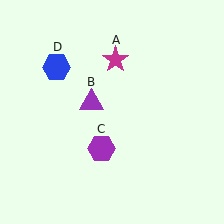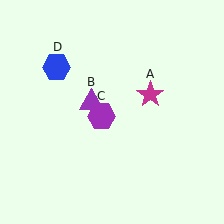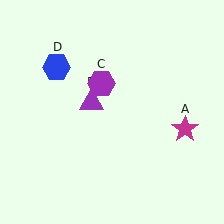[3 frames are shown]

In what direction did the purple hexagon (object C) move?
The purple hexagon (object C) moved up.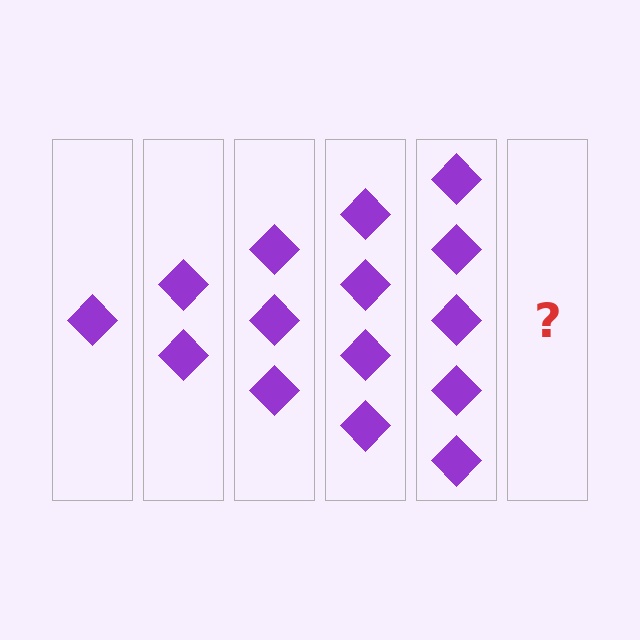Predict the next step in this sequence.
The next step is 6 diamonds.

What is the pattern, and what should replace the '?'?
The pattern is that each step adds one more diamond. The '?' should be 6 diamonds.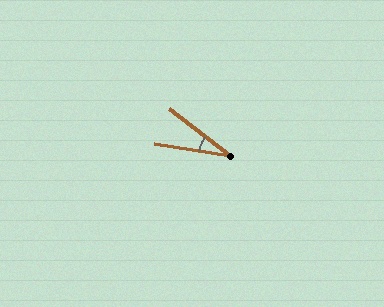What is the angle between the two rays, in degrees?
Approximately 29 degrees.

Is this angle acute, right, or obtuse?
It is acute.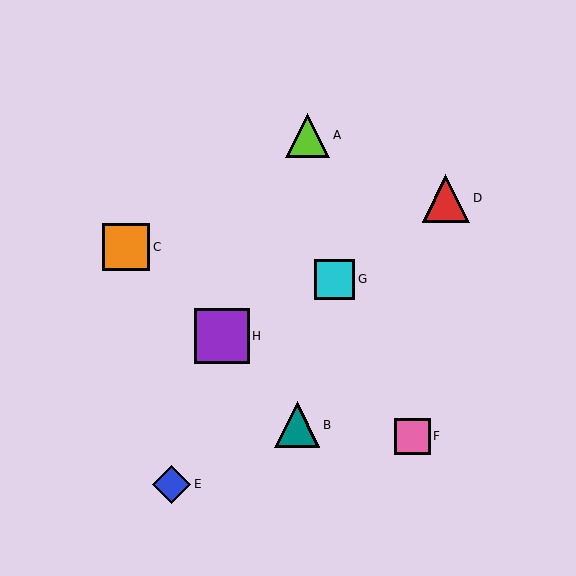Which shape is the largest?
The purple square (labeled H) is the largest.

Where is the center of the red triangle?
The center of the red triangle is at (446, 198).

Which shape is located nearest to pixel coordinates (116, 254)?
The orange square (labeled C) at (126, 247) is nearest to that location.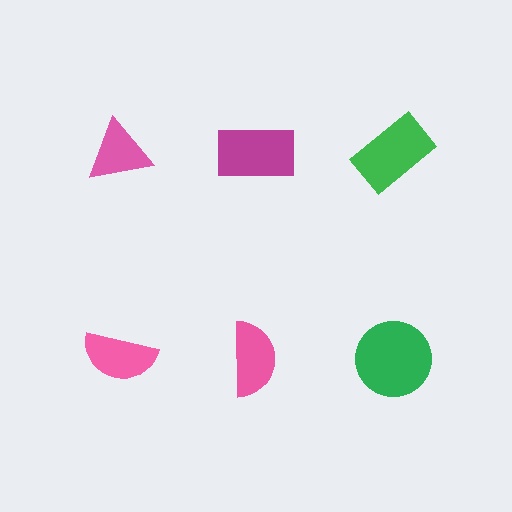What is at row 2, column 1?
A pink semicircle.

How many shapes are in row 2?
3 shapes.